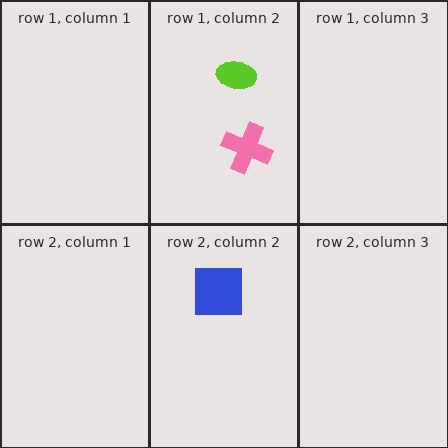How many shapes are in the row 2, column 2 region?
1.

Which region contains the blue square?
The row 2, column 2 region.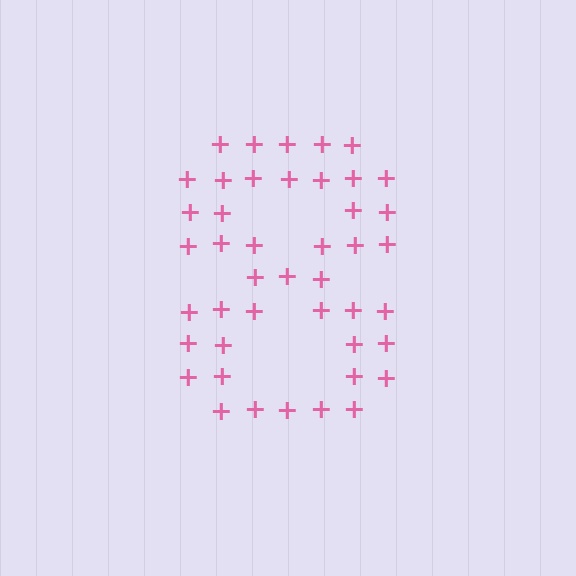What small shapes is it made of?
It is made of small plus signs.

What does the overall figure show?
The overall figure shows the digit 8.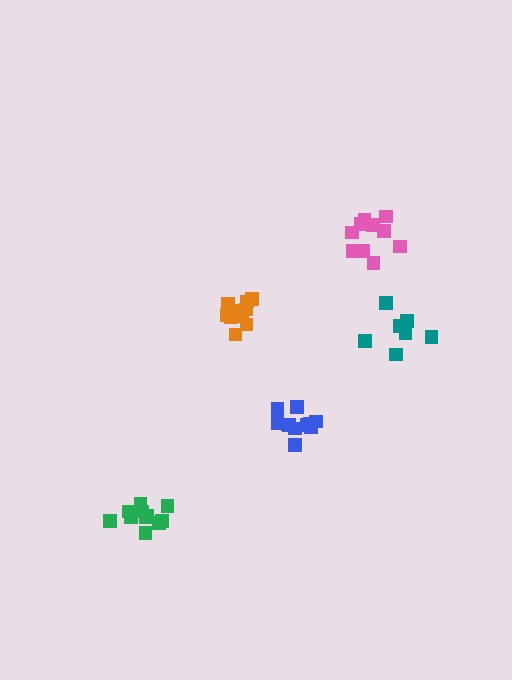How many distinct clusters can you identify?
There are 5 distinct clusters.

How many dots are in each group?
Group 1: 11 dots, Group 2: 11 dots, Group 3: 11 dots, Group 4: 7 dots, Group 5: 10 dots (50 total).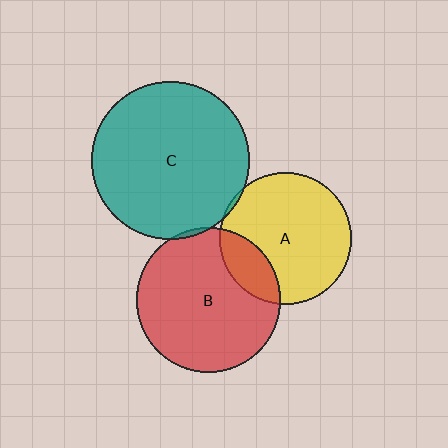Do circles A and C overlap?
Yes.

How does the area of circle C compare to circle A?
Approximately 1.4 times.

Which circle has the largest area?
Circle C (teal).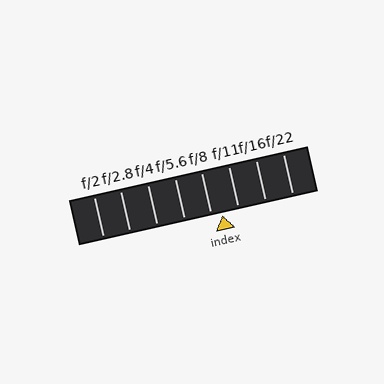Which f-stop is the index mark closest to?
The index mark is closest to f/8.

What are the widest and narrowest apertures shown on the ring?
The widest aperture shown is f/2 and the narrowest is f/22.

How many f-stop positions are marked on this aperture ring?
There are 8 f-stop positions marked.